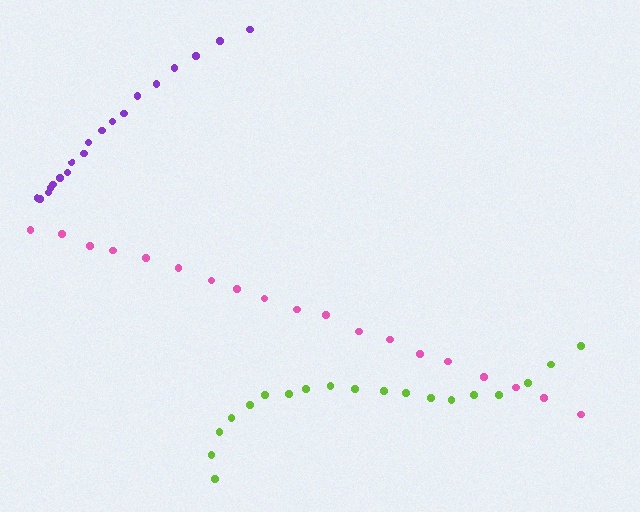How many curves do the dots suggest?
There are 3 distinct paths.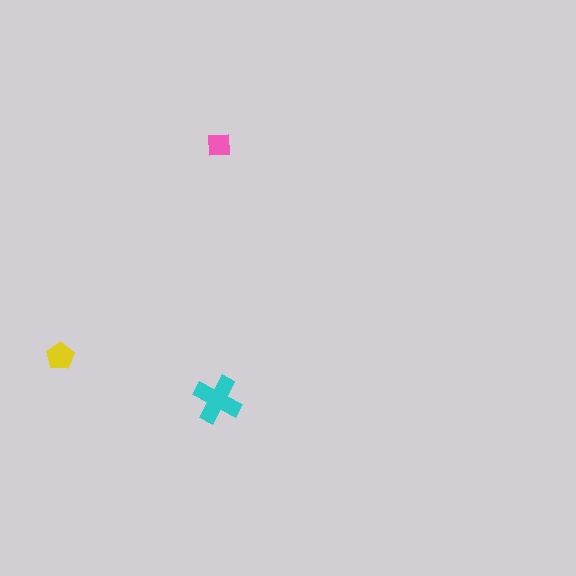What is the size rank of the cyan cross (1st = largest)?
1st.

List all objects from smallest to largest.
The pink square, the yellow pentagon, the cyan cross.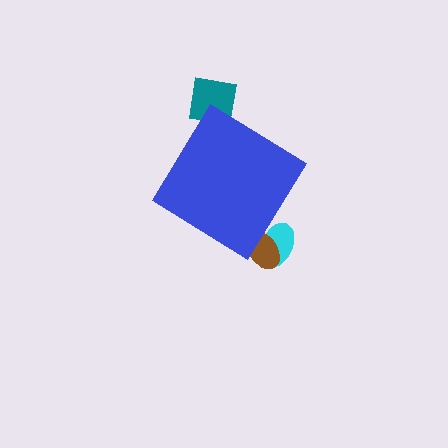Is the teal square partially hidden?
Yes, the teal square is partially hidden behind the blue diamond.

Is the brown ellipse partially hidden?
Yes, the brown ellipse is partially hidden behind the blue diamond.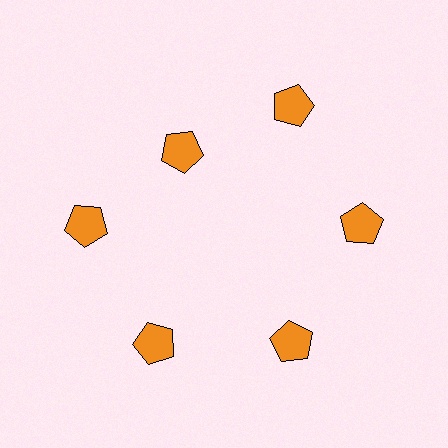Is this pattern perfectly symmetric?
No. The 6 orange pentagons are arranged in a ring, but one element near the 11 o'clock position is pulled inward toward the center, breaking the 6-fold rotational symmetry.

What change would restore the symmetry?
The symmetry would be restored by moving it outward, back onto the ring so that all 6 pentagons sit at equal angles and equal distance from the center.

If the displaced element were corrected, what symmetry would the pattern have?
It would have 6-fold rotational symmetry — the pattern would map onto itself every 60 degrees.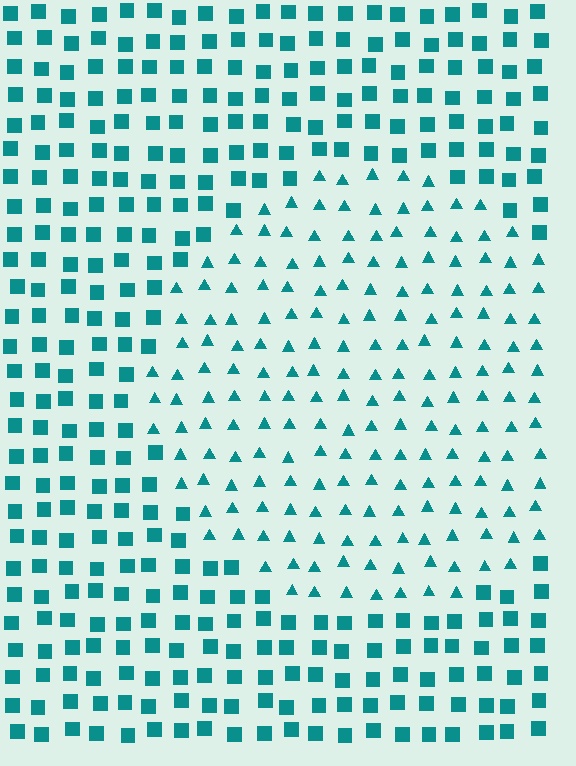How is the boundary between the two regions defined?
The boundary is defined by a change in element shape: triangles inside vs. squares outside. All elements share the same color and spacing.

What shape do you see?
I see a circle.